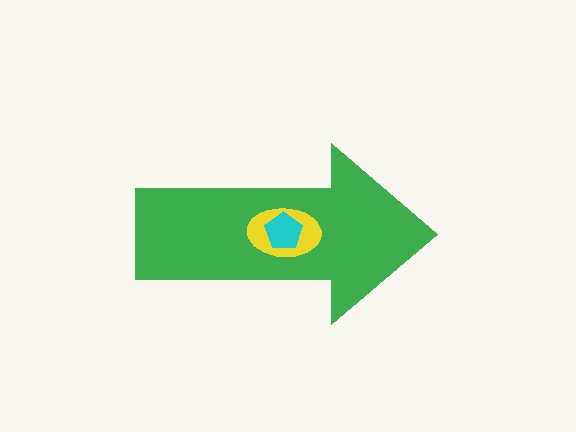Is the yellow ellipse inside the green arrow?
Yes.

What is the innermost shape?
The cyan pentagon.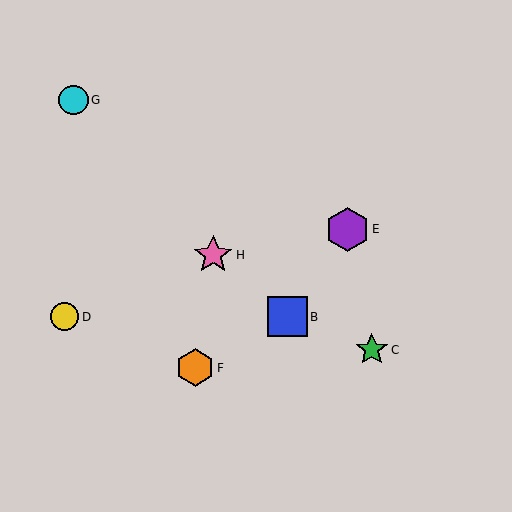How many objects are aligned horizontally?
3 objects (A, B, D) are aligned horizontally.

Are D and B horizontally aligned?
Yes, both are at y≈317.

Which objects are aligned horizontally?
Objects A, B, D are aligned horizontally.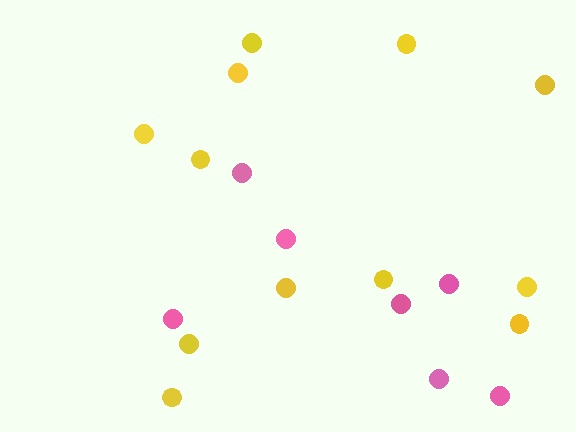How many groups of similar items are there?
There are 2 groups: one group of yellow circles (12) and one group of pink circles (7).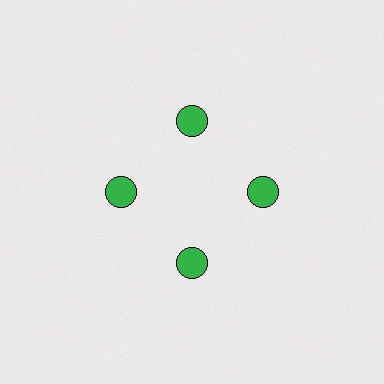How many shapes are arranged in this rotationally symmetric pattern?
There are 4 shapes, arranged in 4 groups of 1.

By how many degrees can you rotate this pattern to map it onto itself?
The pattern maps onto itself every 90 degrees of rotation.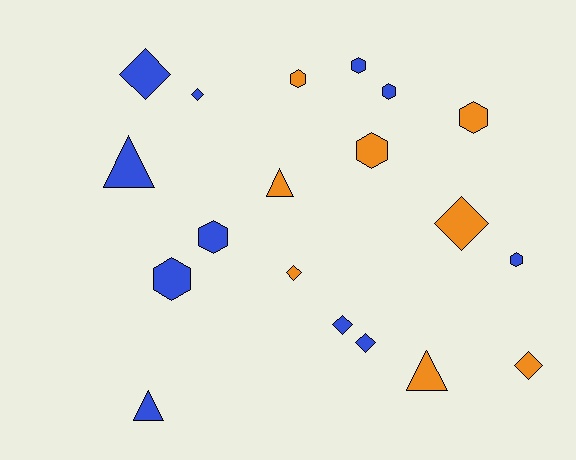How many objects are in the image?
There are 19 objects.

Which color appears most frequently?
Blue, with 11 objects.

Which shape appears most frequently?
Hexagon, with 8 objects.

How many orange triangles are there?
There are 2 orange triangles.